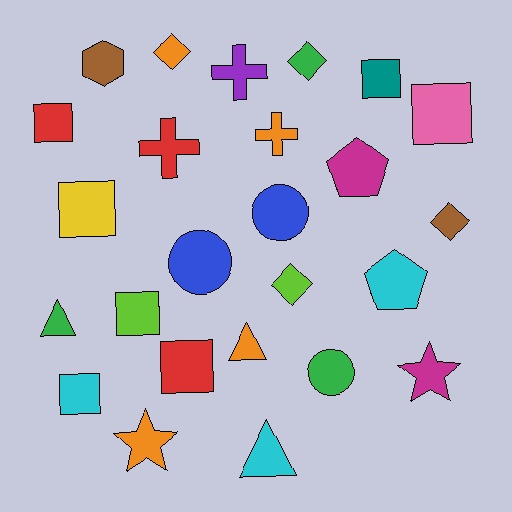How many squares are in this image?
There are 7 squares.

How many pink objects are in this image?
There is 1 pink object.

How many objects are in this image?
There are 25 objects.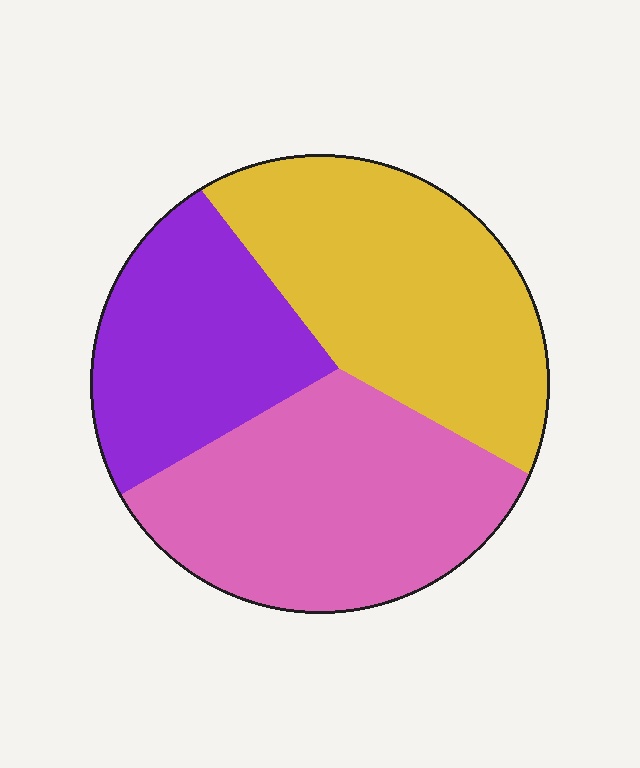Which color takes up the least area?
Purple, at roughly 25%.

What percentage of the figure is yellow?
Yellow takes up about three eighths (3/8) of the figure.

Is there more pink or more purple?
Pink.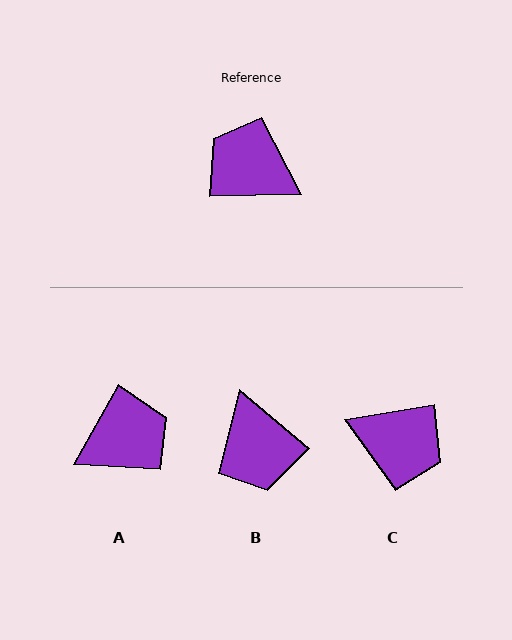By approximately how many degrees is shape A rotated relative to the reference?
Approximately 121 degrees clockwise.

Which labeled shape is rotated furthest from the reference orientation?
C, about 172 degrees away.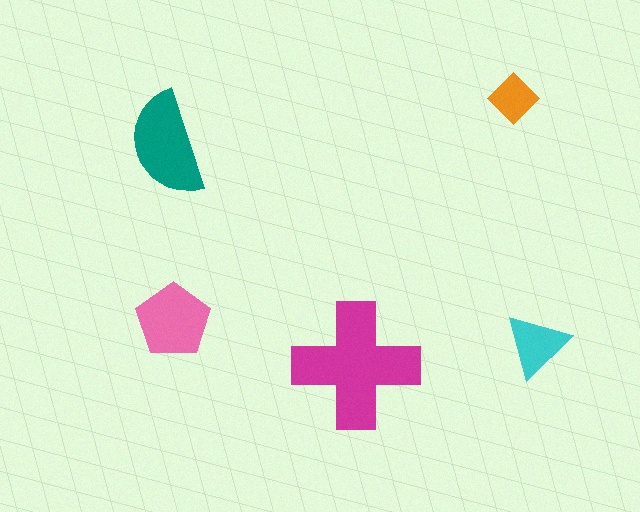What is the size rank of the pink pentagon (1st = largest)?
3rd.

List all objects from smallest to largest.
The orange diamond, the cyan triangle, the pink pentagon, the teal semicircle, the magenta cross.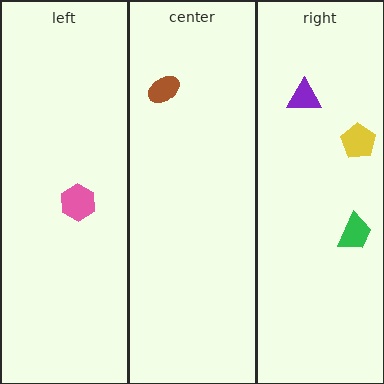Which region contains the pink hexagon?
The left region.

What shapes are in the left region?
The pink hexagon.